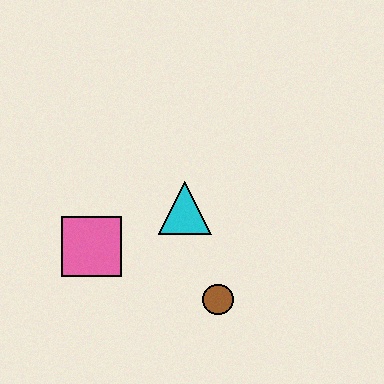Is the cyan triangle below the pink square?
No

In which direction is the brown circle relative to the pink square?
The brown circle is to the right of the pink square.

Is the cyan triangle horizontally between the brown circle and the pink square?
Yes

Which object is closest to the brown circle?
The cyan triangle is closest to the brown circle.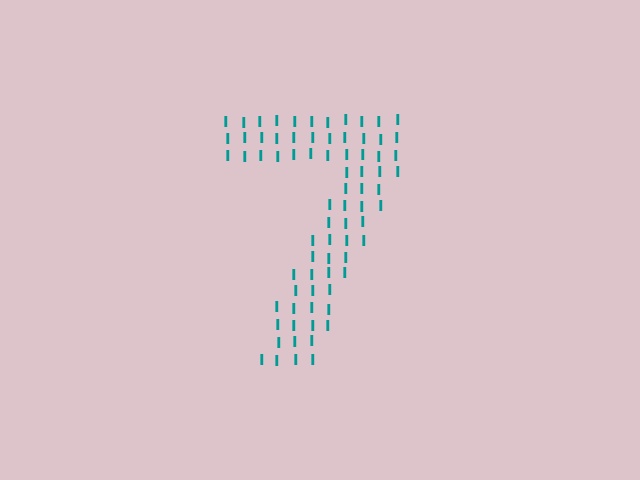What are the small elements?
The small elements are letter I's.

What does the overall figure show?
The overall figure shows the digit 7.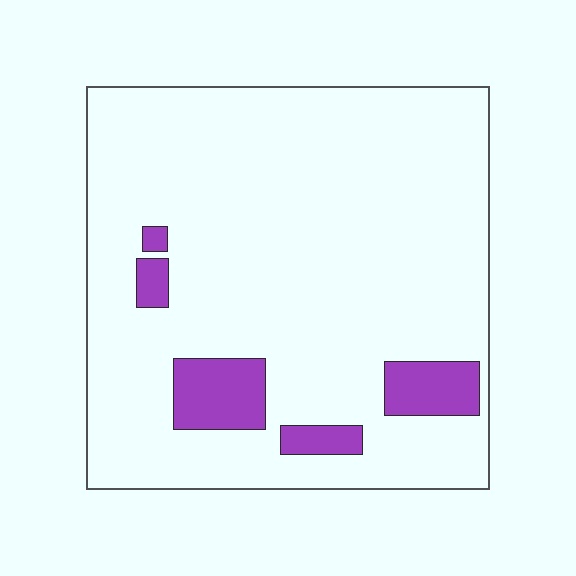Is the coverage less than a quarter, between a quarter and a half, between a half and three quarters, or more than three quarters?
Less than a quarter.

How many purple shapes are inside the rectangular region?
5.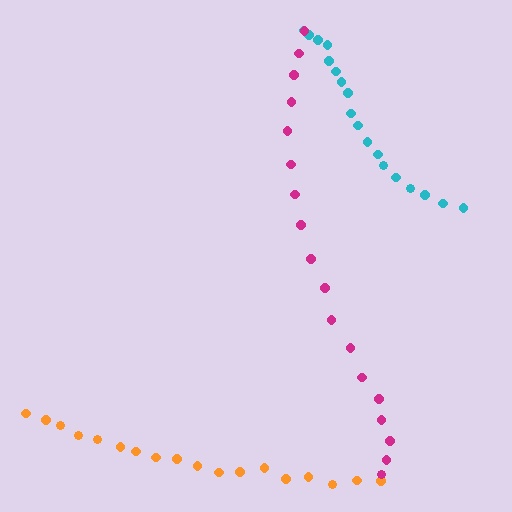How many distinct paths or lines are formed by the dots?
There are 3 distinct paths.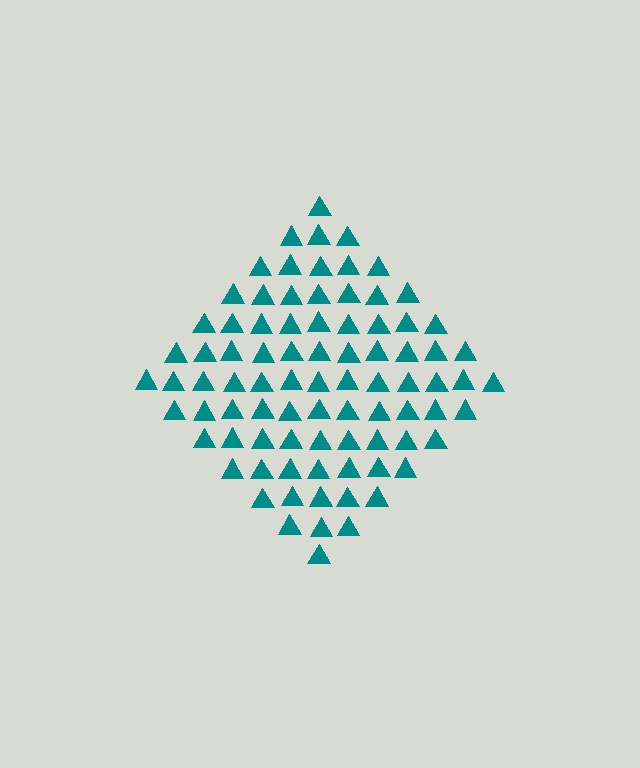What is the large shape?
The large shape is a diamond.